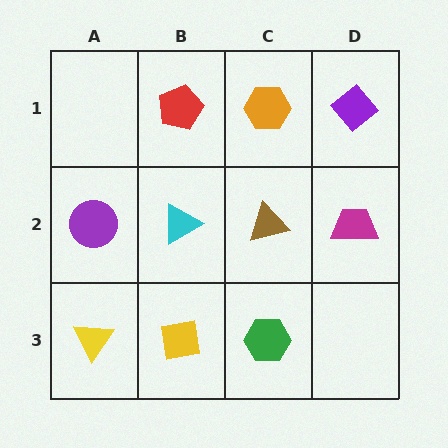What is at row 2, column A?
A purple circle.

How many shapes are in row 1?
3 shapes.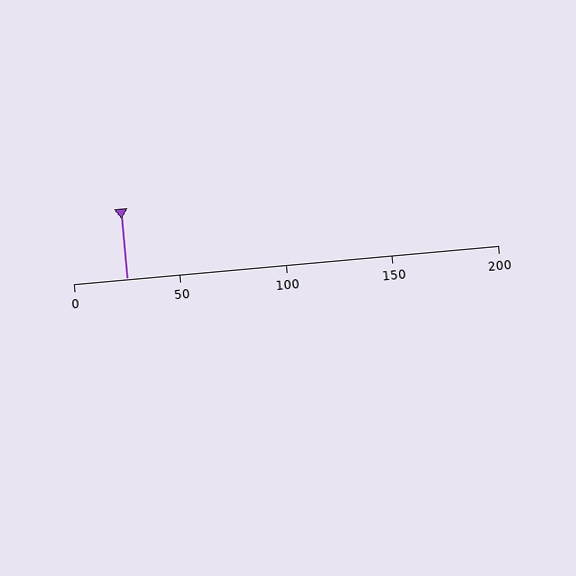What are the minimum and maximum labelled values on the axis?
The axis runs from 0 to 200.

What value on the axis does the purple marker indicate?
The marker indicates approximately 25.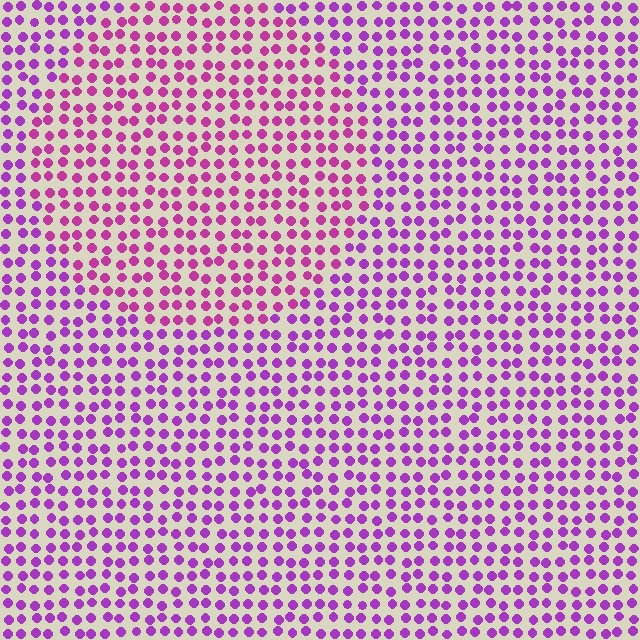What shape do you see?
I see a circle.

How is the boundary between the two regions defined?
The boundary is defined purely by a slight shift in hue (about 27 degrees). Spacing, size, and orientation are identical on both sides.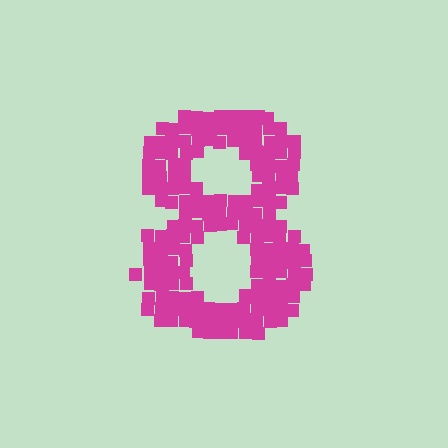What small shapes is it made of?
It is made of small squares.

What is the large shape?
The large shape is the digit 8.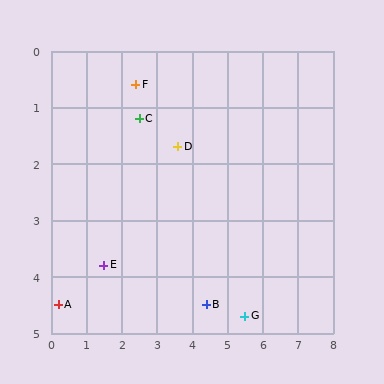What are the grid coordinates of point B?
Point B is at approximately (4.4, 4.5).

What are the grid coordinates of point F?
Point F is at approximately (2.4, 0.6).